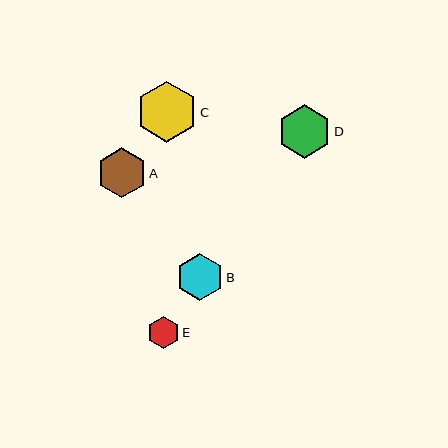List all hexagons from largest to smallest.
From largest to smallest: C, D, A, B, E.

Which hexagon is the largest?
Hexagon C is the largest with a size of approximately 61 pixels.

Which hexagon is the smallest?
Hexagon E is the smallest with a size of approximately 32 pixels.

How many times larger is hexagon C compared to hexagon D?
Hexagon C is approximately 1.1 times the size of hexagon D.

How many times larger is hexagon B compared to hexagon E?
Hexagon B is approximately 1.5 times the size of hexagon E.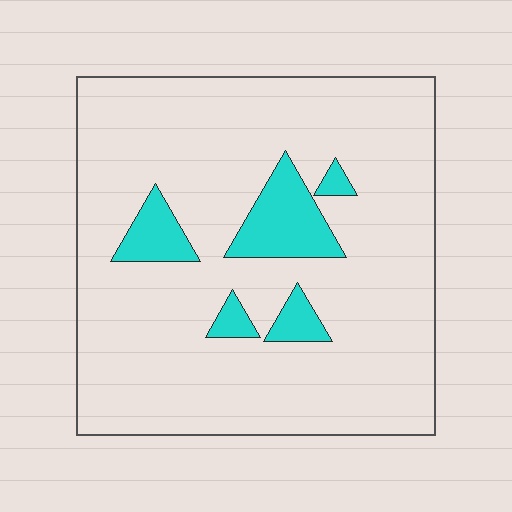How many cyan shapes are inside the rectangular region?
5.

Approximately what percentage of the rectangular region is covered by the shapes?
Approximately 10%.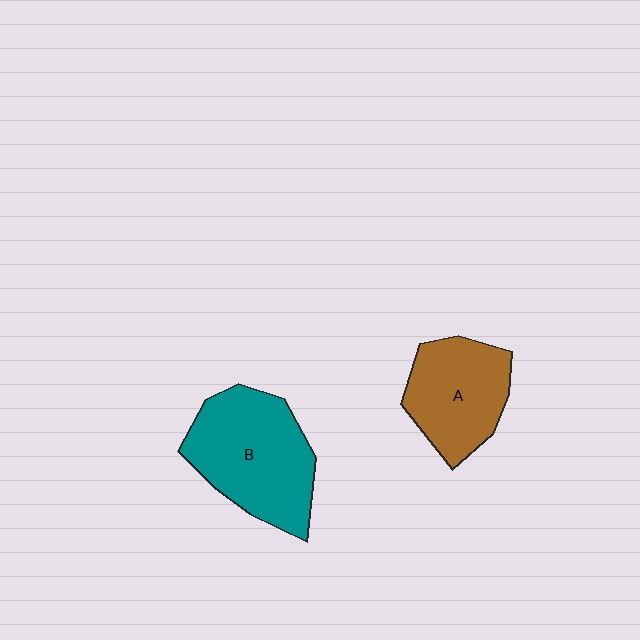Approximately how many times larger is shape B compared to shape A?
Approximately 1.3 times.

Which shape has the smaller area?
Shape A (brown).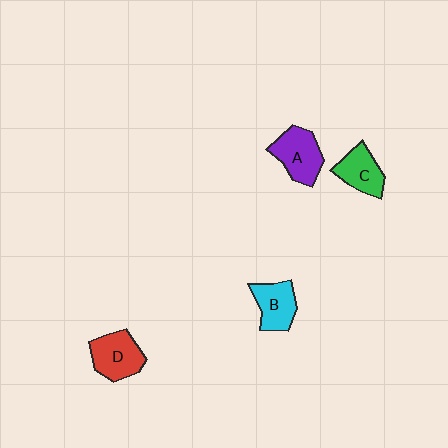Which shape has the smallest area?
Shape C (green).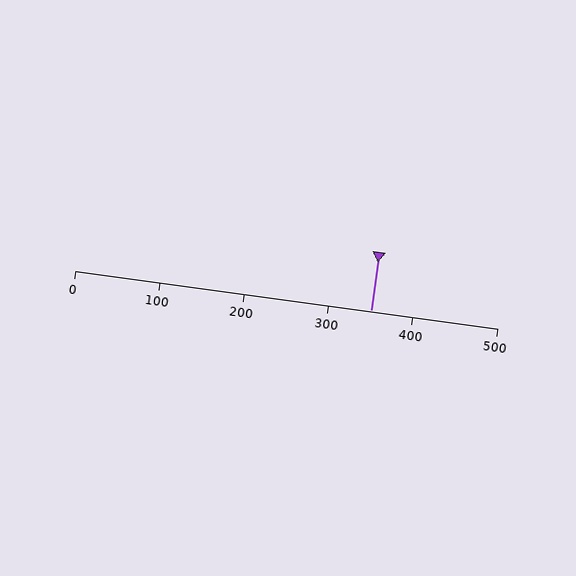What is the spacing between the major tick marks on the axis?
The major ticks are spaced 100 apart.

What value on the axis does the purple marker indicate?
The marker indicates approximately 350.